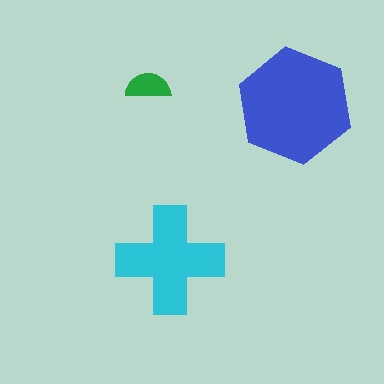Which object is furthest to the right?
The blue hexagon is rightmost.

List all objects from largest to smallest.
The blue hexagon, the cyan cross, the green semicircle.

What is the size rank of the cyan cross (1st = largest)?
2nd.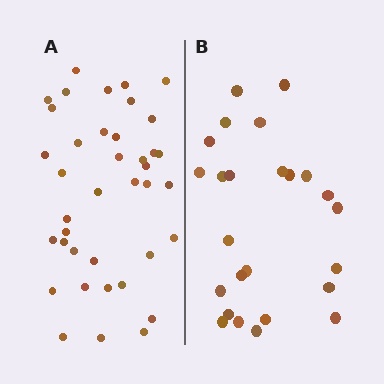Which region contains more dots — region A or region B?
Region A (the left region) has more dots.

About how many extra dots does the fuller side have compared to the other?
Region A has approximately 15 more dots than region B.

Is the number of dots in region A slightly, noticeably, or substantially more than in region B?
Region A has substantially more. The ratio is roughly 1.6 to 1.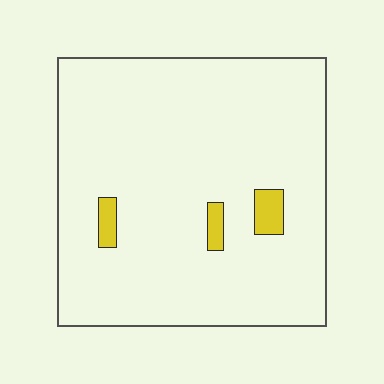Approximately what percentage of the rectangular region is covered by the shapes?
Approximately 5%.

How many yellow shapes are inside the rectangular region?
3.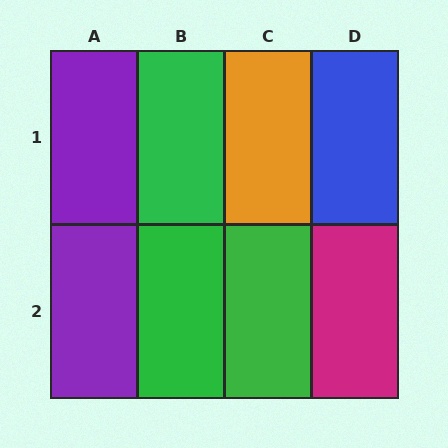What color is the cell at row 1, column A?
Purple.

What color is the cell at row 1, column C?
Orange.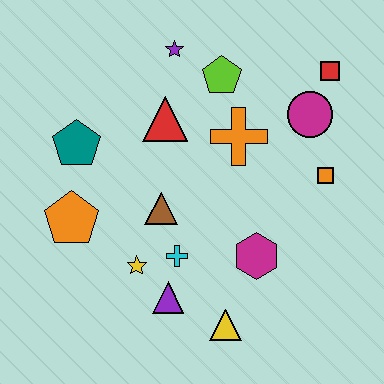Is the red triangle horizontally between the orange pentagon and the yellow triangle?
Yes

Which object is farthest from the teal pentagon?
The red square is farthest from the teal pentagon.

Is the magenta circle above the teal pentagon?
Yes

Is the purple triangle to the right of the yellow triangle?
No